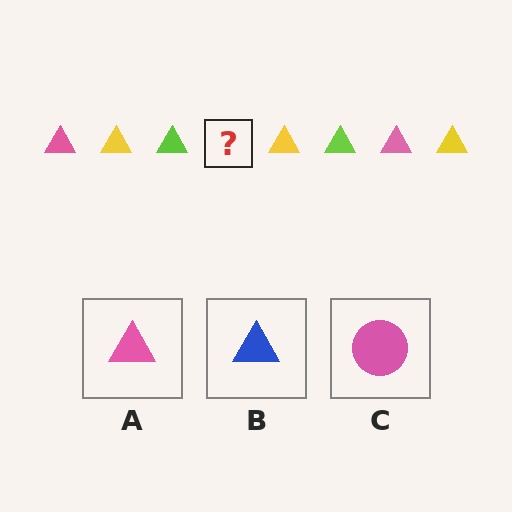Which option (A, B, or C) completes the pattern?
A.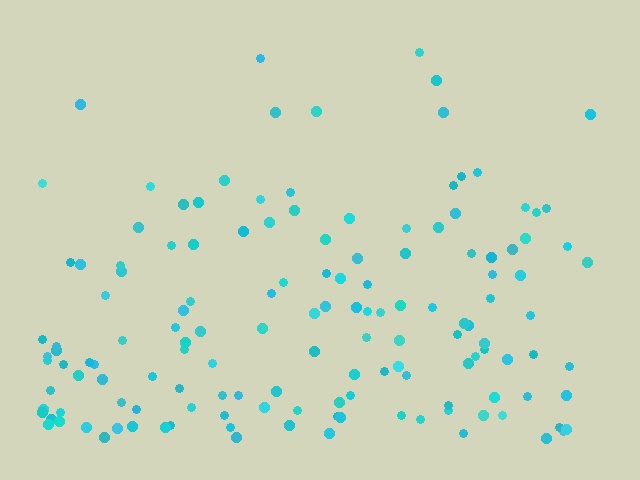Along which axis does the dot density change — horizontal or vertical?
Vertical.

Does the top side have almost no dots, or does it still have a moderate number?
Still a moderate number, just noticeably fewer than the bottom.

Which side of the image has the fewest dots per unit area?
The top.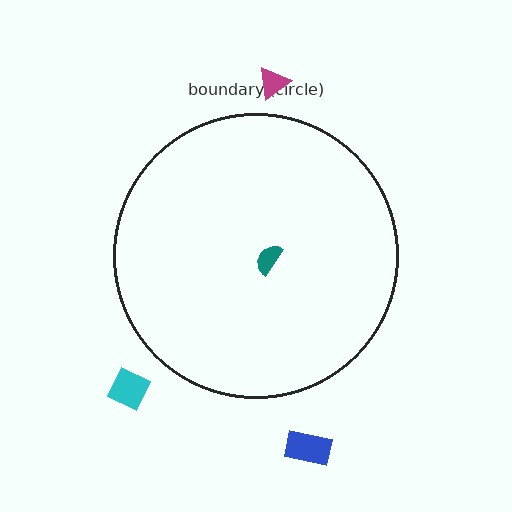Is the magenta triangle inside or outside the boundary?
Outside.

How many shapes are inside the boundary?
1 inside, 3 outside.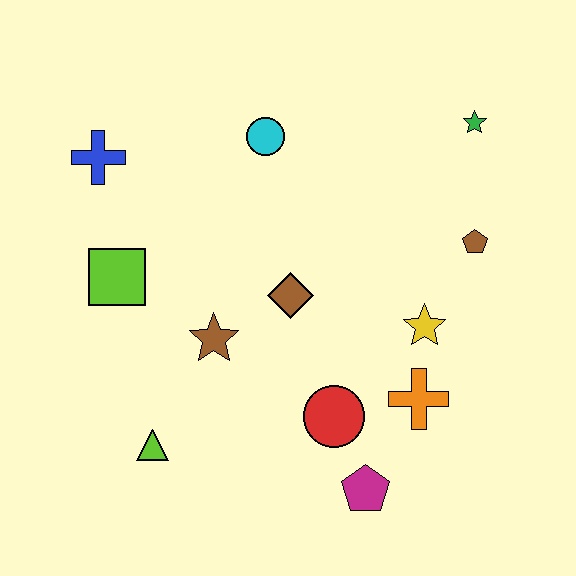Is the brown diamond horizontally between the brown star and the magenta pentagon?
Yes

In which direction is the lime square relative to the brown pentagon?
The lime square is to the left of the brown pentagon.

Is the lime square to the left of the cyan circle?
Yes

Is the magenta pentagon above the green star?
No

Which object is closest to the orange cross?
The yellow star is closest to the orange cross.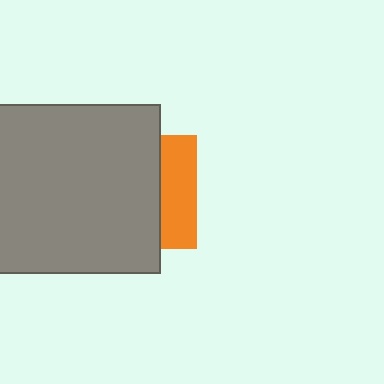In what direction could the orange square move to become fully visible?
The orange square could move right. That would shift it out from behind the gray rectangle entirely.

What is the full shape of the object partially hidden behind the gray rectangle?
The partially hidden object is an orange square.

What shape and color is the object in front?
The object in front is a gray rectangle.